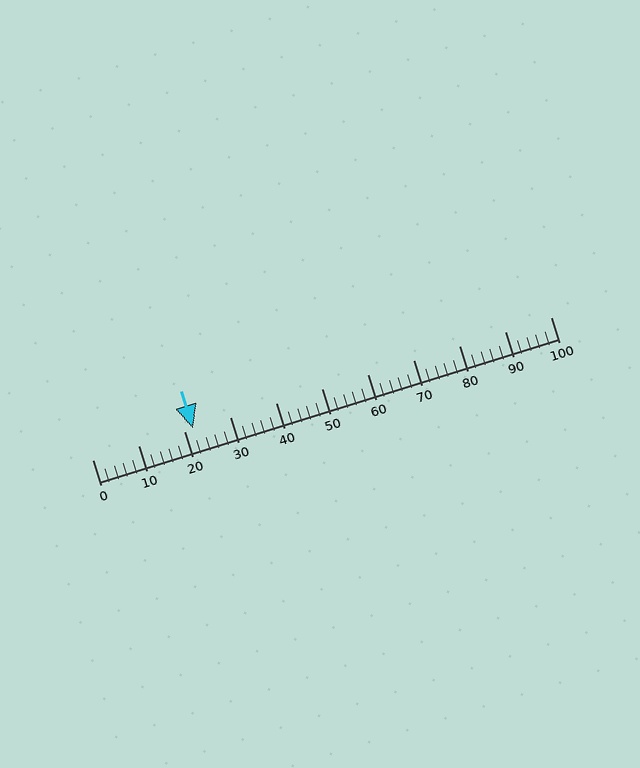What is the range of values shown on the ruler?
The ruler shows values from 0 to 100.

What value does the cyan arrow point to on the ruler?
The cyan arrow points to approximately 22.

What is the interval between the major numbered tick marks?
The major tick marks are spaced 10 units apart.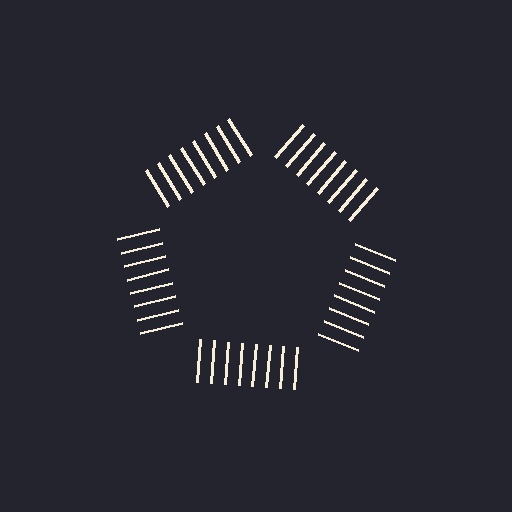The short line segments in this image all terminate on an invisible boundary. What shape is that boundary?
An illusory pentagon — the line segments terminate on its edges but no continuous stroke is drawn.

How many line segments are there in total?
40 — 8 along each of the 5 edges.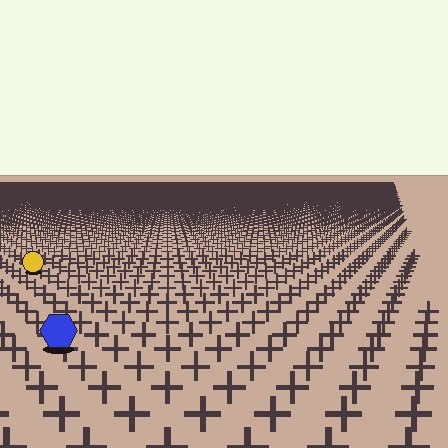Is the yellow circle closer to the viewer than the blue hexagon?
No. The blue hexagon is closer — you can tell from the texture gradient: the ground texture is coarser near it.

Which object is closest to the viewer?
The blue hexagon is closest. The texture marks near it are larger and more spread out.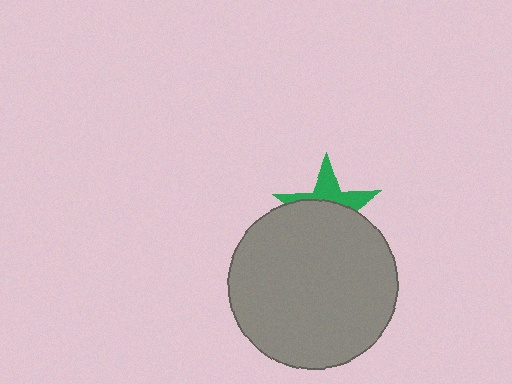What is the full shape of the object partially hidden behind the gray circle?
The partially hidden object is a green star.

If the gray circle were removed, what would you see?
You would see the complete green star.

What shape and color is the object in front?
The object in front is a gray circle.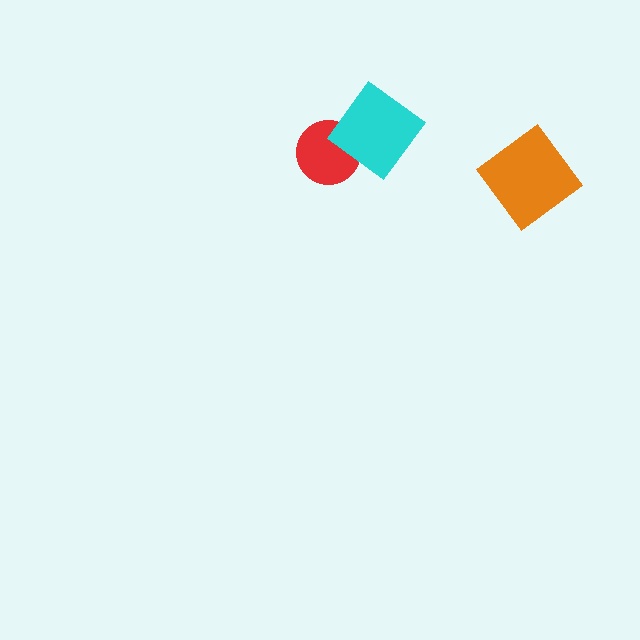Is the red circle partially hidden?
Yes, it is partially covered by another shape.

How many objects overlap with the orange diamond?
0 objects overlap with the orange diamond.